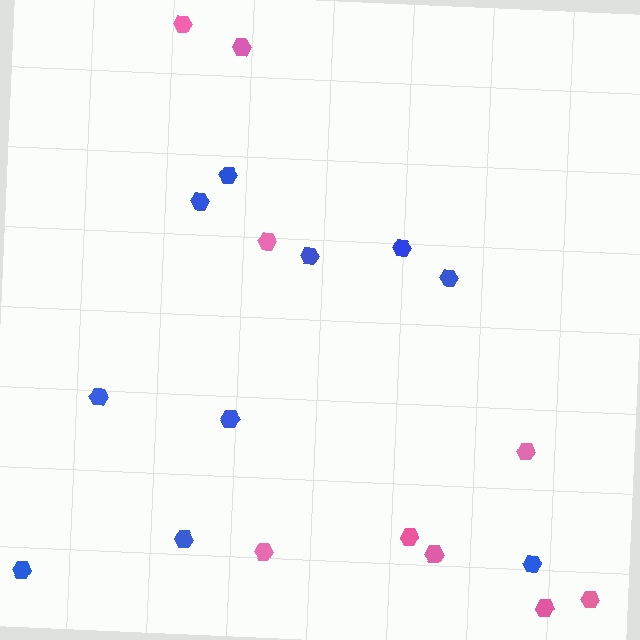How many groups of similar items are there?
There are 2 groups: one group of blue hexagons (10) and one group of pink hexagons (9).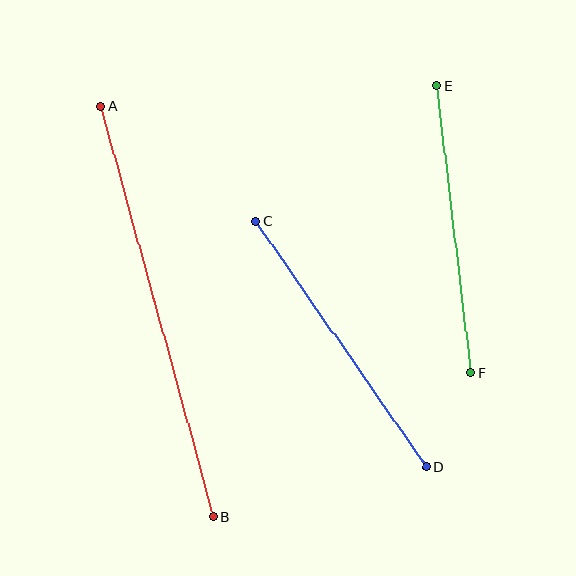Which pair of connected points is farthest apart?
Points A and B are farthest apart.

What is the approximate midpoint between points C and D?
The midpoint is at approximately (341, 345) pixels.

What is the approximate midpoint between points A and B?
The midpoint is at approximately (157, 312) pixels.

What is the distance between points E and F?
The distance is approximately 289 pixels.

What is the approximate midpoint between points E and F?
The midpoint is at approximately (454, 229) pixels.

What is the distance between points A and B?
The distance is approximately 425 pixels.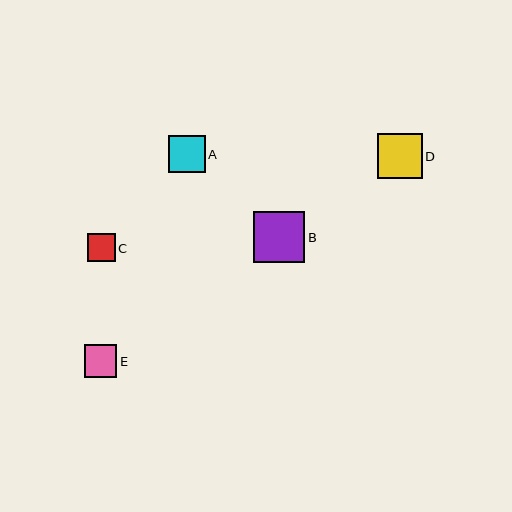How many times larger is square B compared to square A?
Square B is approximately 1.4 times the size of square A.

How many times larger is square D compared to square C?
Square D is approximately 1.6 times the size of square C.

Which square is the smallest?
Square C is the smallest with a size of approximately 28 pixels.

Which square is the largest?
Square B is the largest with a size of approximately 51 pixels.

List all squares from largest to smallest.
From largest to smallest: B, D, A, E, C.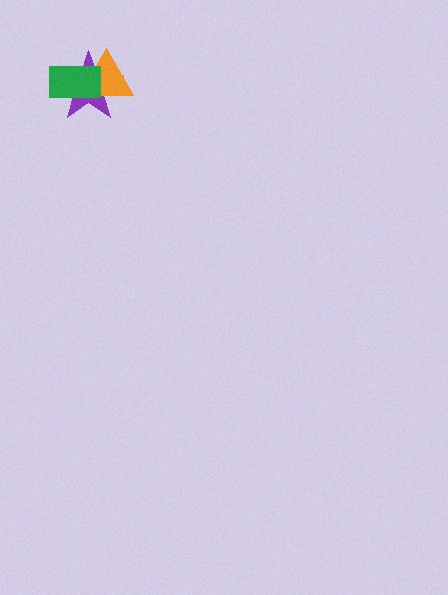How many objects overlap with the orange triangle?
2 objects overlap with the orange triangle.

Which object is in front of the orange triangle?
The green rectangle is in front of the orange triangle.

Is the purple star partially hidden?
Yes, it is partially covered by another shape.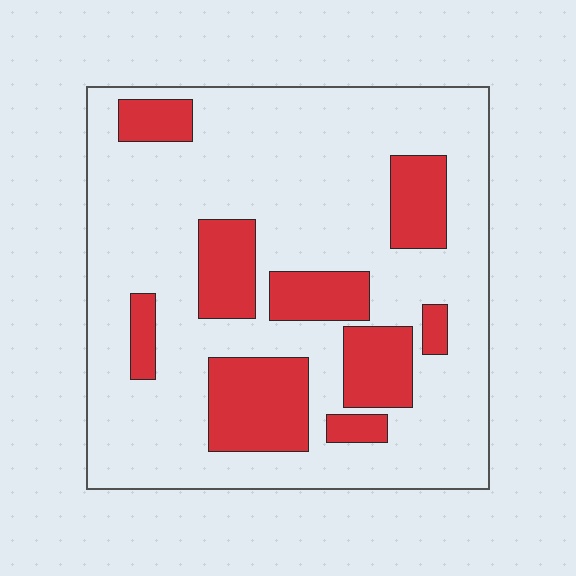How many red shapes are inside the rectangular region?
9.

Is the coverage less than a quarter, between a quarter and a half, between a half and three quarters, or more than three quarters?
Less than a quarter.